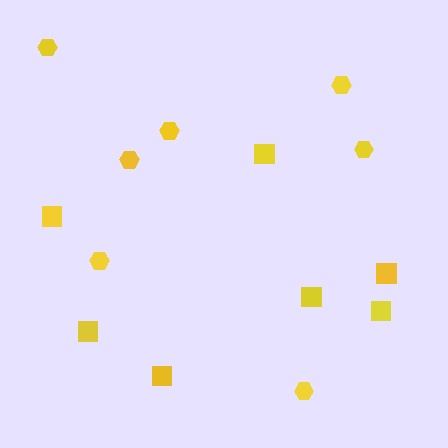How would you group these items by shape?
There are 2 groups: one group of hexagons (7) and one group of squares (7).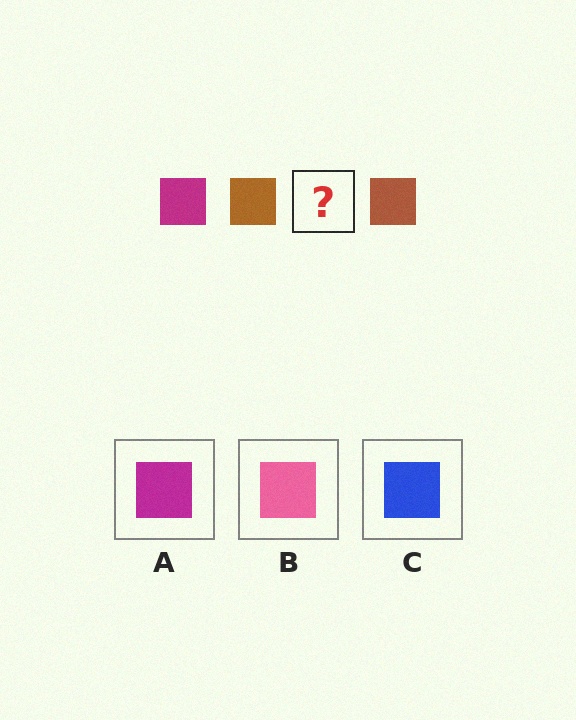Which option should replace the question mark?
Option A.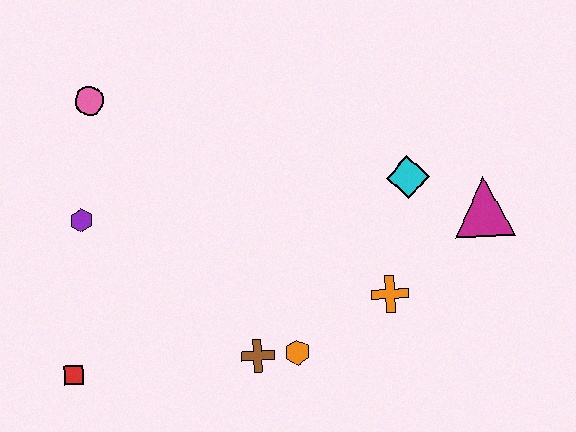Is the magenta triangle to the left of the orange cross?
No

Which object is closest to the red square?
The purple hexagon is closest to the red square.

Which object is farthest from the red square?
The magenta triangle is farthest from the red square.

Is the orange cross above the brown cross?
Yes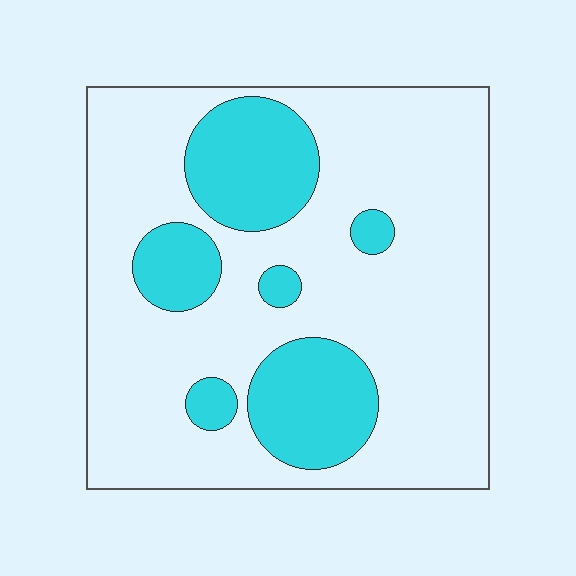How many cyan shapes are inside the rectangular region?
6.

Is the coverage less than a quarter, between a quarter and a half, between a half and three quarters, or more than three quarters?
Less than a quarter.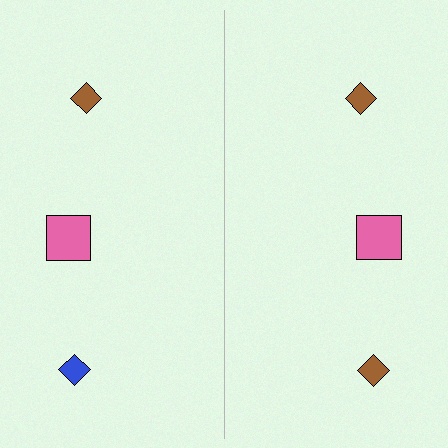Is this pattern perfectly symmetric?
No, the pattern is not perfectly symmetric. The brown diamond on the right side breaks the symmetry — its mirror counterpart is blue.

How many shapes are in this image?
There are 6 shapes in this image.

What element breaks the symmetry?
The brown diamond on the right side breaks the symmetry — its mirror counterpart is blue.